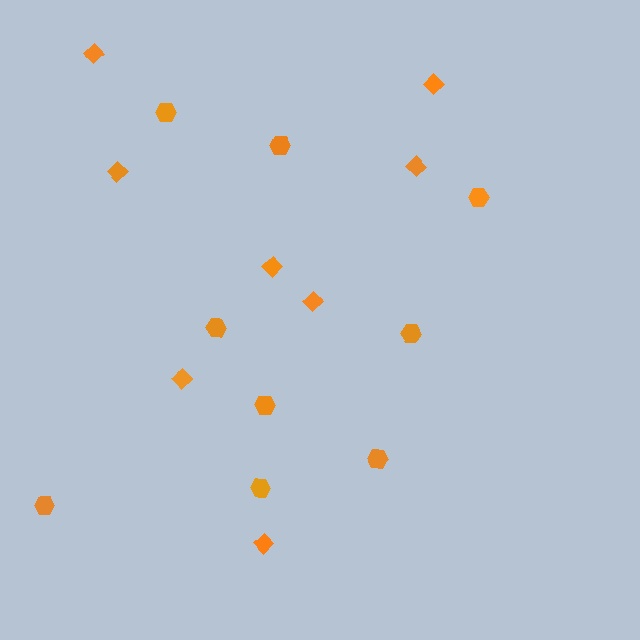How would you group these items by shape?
There are 2 groups: one group of diamonds (8) and one group of hexagons (9).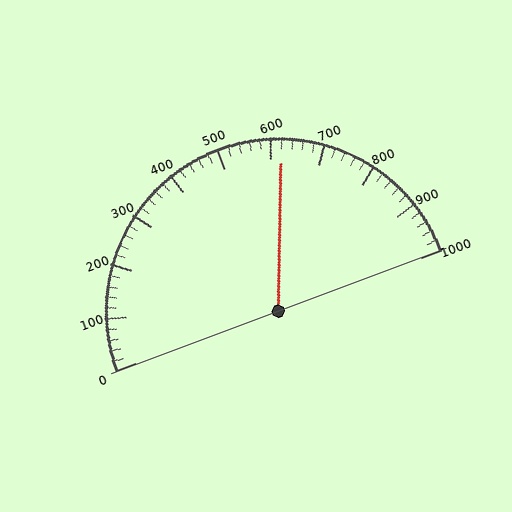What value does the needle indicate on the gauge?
The needle indicates approximately 620.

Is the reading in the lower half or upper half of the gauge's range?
The reading is in the upper half of the range (0 to 1000).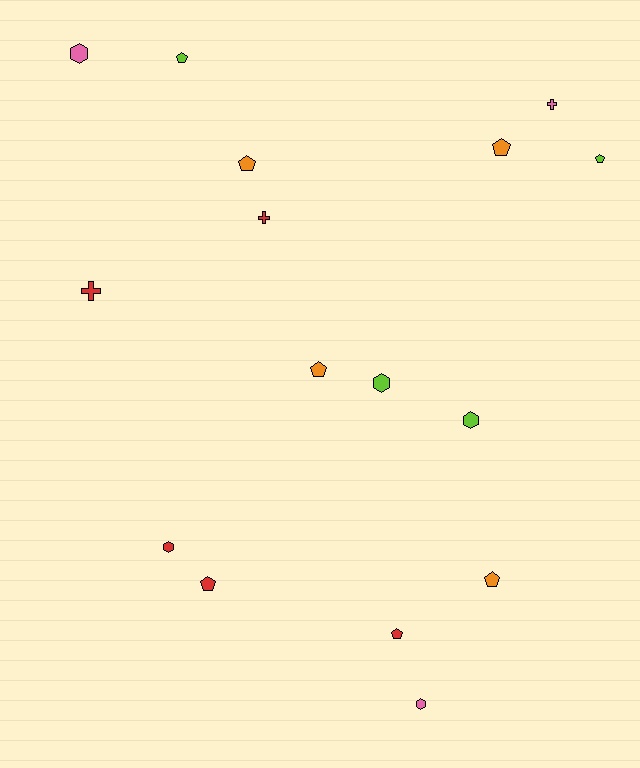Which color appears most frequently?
Red, with 5 objects.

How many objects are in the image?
There are 16 objects.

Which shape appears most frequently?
Pentagon, with 8 objects.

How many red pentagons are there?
There are 2 red pentagons.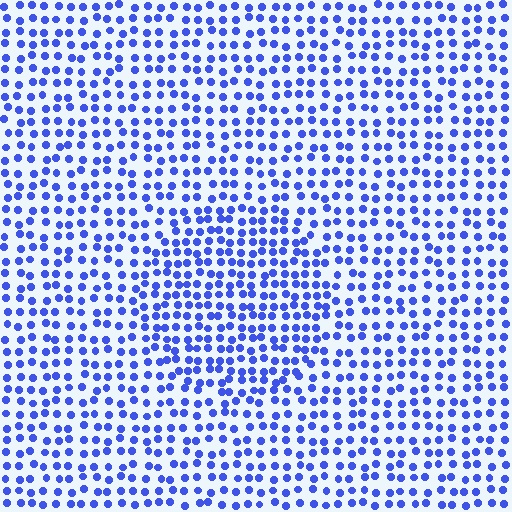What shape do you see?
I see a circle.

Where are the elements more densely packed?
The elements are more densely packed inside the circle boundary.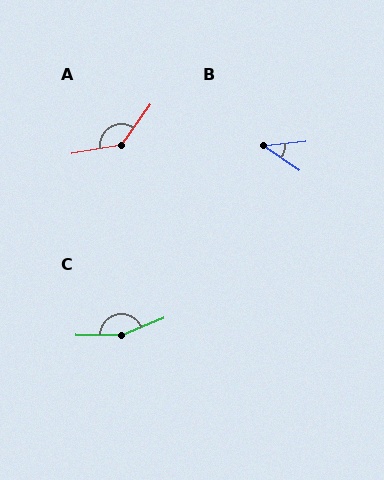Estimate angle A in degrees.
Approximately 135 degrees.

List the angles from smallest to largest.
B (41°), A (135°), C (156°).